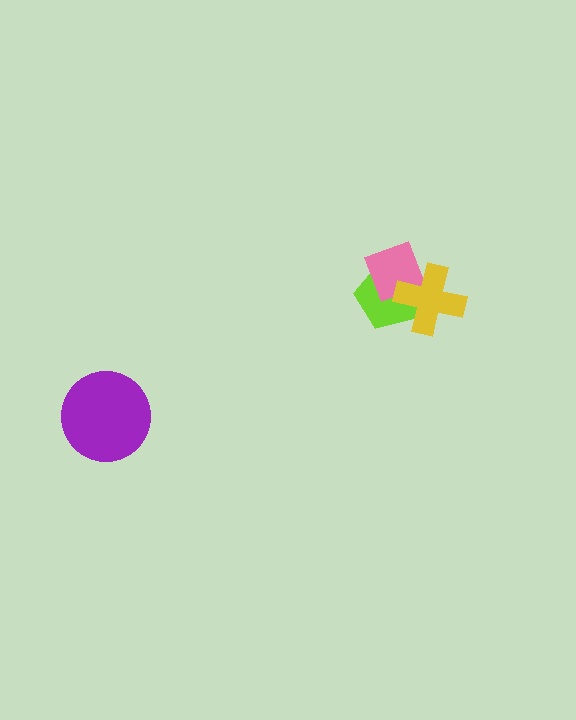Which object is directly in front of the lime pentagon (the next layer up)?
The pink diamond is directly in front of the lime pentagon.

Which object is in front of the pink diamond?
The yellow cross is in front of the pink diamond.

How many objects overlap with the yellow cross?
2 objects overlap with the yellow cross.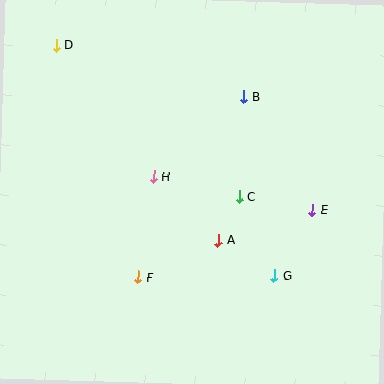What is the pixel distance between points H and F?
The distance between H and F is 102 pixels.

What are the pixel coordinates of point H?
Point H is at (154, 176).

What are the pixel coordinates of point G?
Point G is at (274, 276).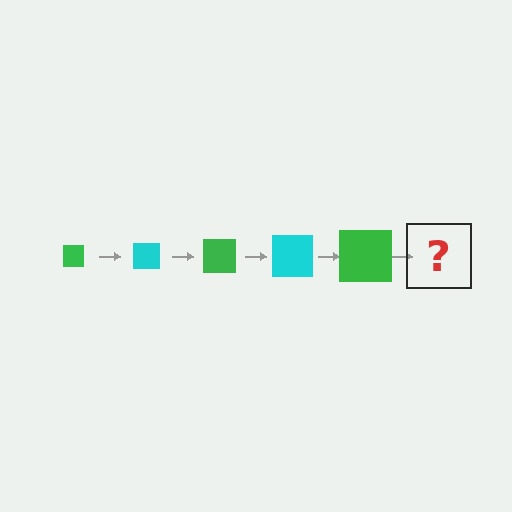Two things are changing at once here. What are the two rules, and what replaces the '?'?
The two rules are that the square grows larger each step and the color cycles through green and cyan. The '?' should be a cyan square, larger than the previous one.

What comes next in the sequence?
The next element should be a cyan square, larger than the previous one.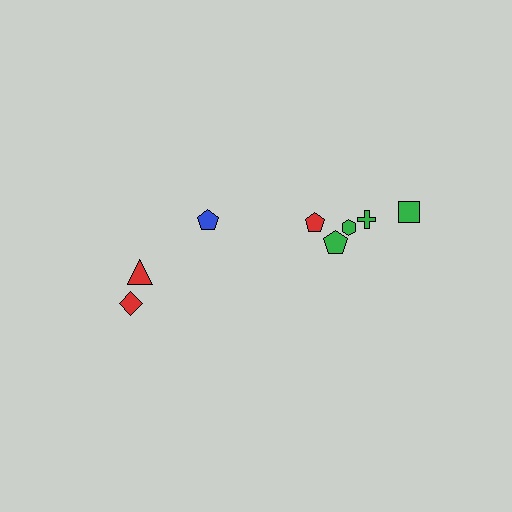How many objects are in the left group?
There are 3 objects.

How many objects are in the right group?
There are 5 objects.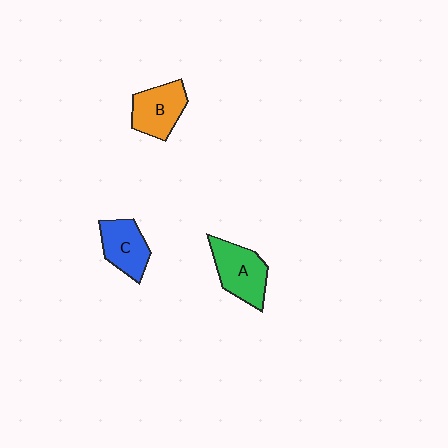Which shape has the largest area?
Shape A (green).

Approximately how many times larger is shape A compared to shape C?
Approximately 1.2 times.